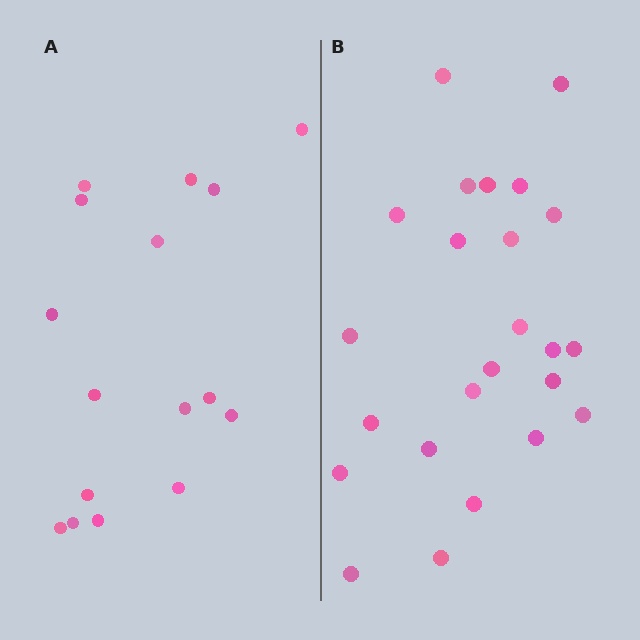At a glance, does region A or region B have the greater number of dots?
Region B (the right region) has more dots.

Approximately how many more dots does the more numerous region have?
Region B has roughly 8 or so more dots than region A.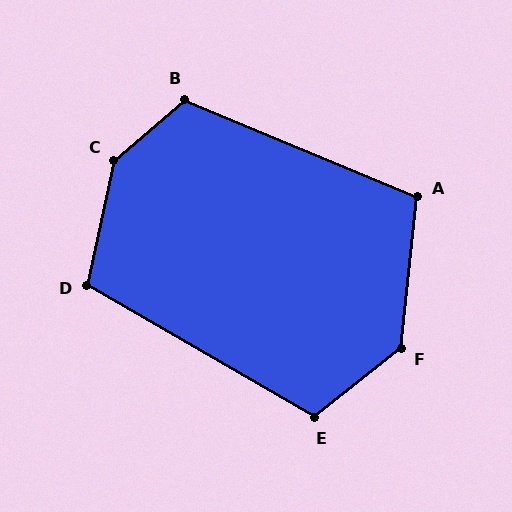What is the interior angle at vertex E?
Approximately 111 degrees (obtuse).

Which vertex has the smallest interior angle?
A, at approximately 106 degrees.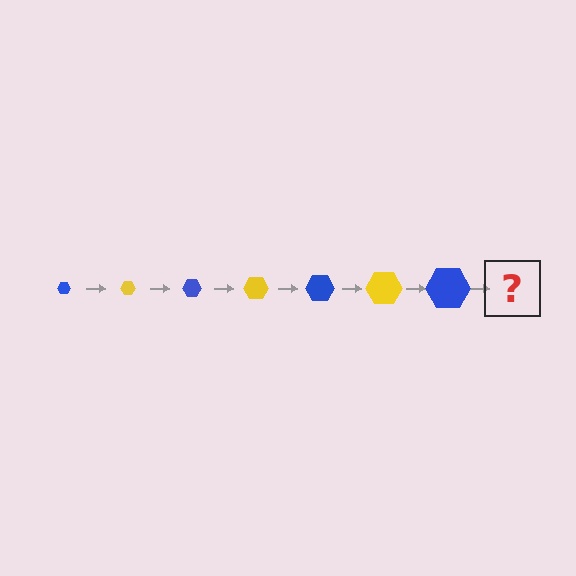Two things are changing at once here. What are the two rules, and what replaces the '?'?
The two rules are that the hexagon grows larger each step and the color cycles through blue and yellow. The '?' should be a yellow hexagon, larger than the previous one.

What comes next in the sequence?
The next element should be a yellow hexagon, larger than the previous one.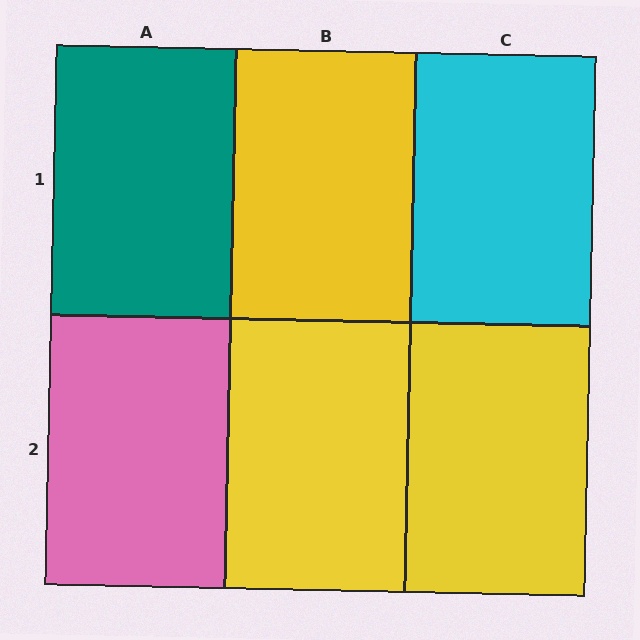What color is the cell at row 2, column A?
Pink.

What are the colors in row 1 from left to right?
Teal, yellow, cyan.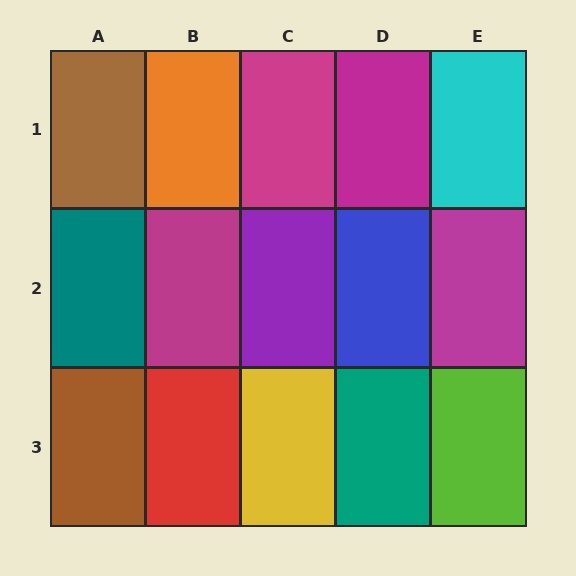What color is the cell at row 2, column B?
Magenta.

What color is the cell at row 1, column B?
Orange.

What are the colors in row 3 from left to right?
Brown, red, yellow, teal, lime.